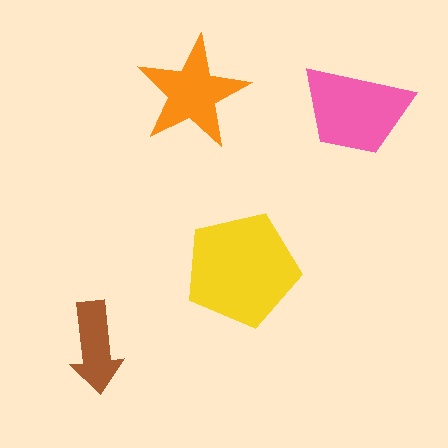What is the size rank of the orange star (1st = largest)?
3rd.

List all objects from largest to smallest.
The yellow pentagon, the pink trapezoid, the orange star, the brown arrow.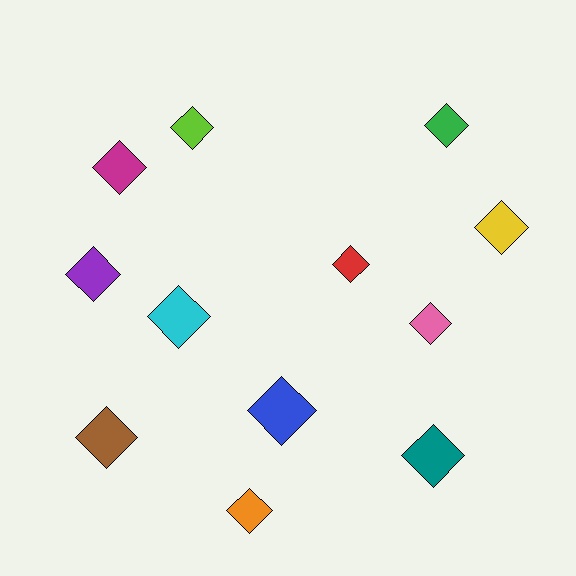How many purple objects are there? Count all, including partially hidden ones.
There is 1 purple object.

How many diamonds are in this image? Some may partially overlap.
There are 12 diamonds.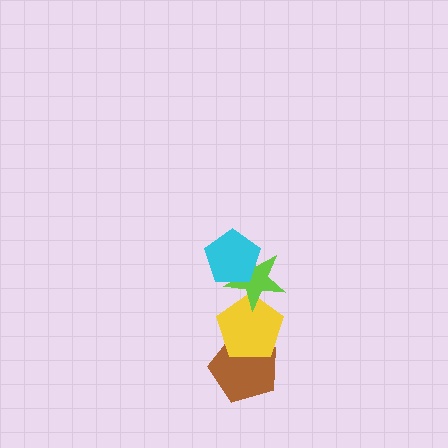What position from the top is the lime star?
The lime star is 2nd from the top.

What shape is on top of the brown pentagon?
The yellow pentagon is on top of the brown pentagon.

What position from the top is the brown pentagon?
The brown pentagon is 4th from the top.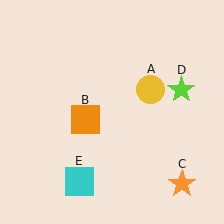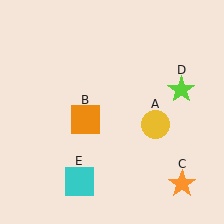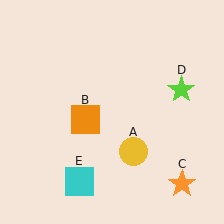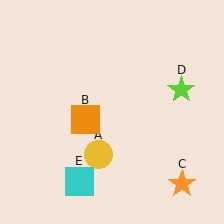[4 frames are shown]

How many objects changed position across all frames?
1 object changed position: yellow circle (object A).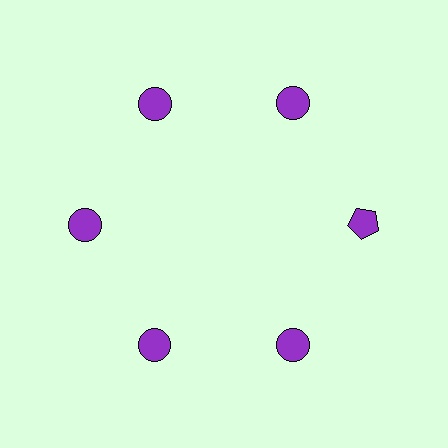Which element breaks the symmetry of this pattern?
The purple pentagon at roughly the 3 o'clock position breaks the symmetry. All other shapes are purple circles.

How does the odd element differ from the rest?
It has a different shape: pentagon instead of circle.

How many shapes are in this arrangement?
There are 6 shapes arranged in a ring pattern.